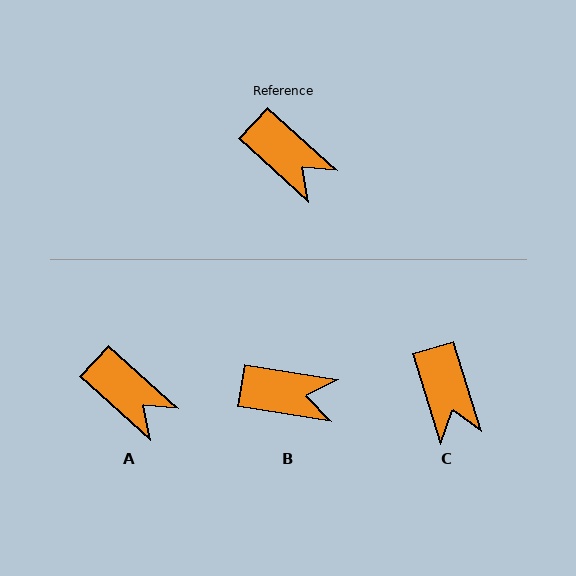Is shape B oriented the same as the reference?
No, it is off by about 33 degrees.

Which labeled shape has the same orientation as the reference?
A.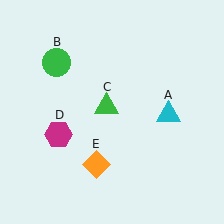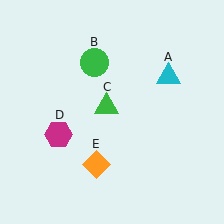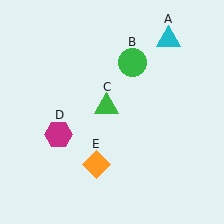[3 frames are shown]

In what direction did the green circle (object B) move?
The green circle (object B) moved right.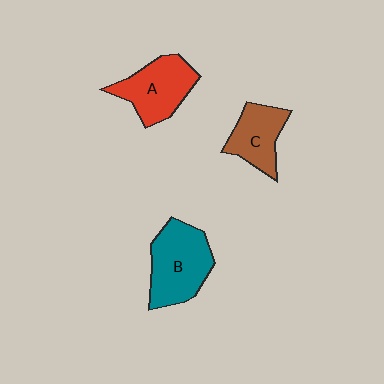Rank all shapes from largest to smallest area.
From largest to smallest: B (teal), A (red), C (brown).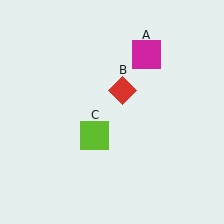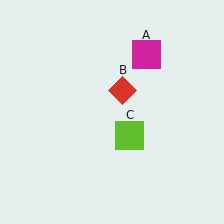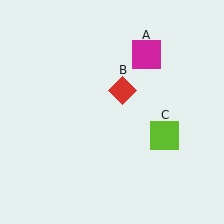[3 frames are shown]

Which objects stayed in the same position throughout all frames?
Magenta square (object A) and red diamond (object B) remained stationary.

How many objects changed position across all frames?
1 object changed position: lime square (object C).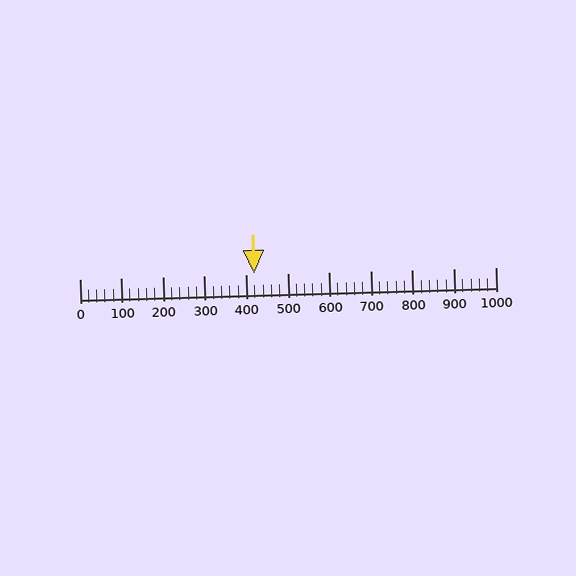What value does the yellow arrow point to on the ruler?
The yellow arrow points to approximately 420.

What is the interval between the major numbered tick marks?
The major tick marks are spaced 100 units apart.